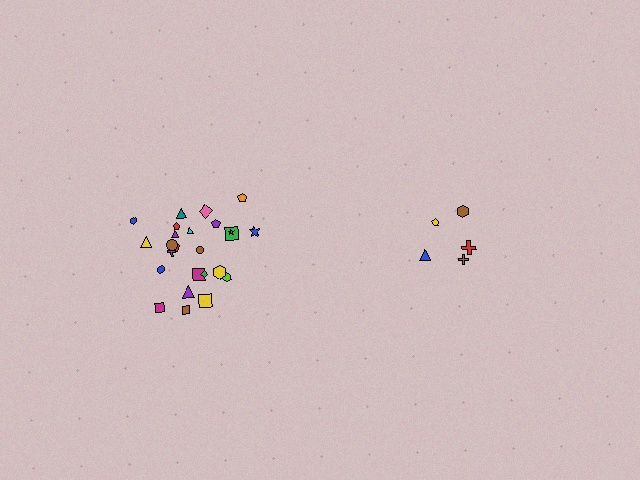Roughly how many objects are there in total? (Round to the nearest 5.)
Roughly 30 objects in total.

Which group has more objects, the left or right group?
The left group.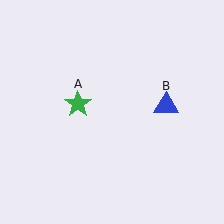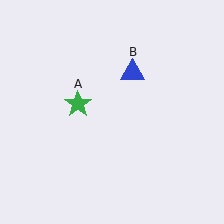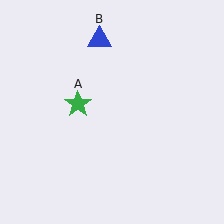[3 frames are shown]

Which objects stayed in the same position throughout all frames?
Green star (object A) remained stationary.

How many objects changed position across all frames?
1 object changed position: blue triangle (object B).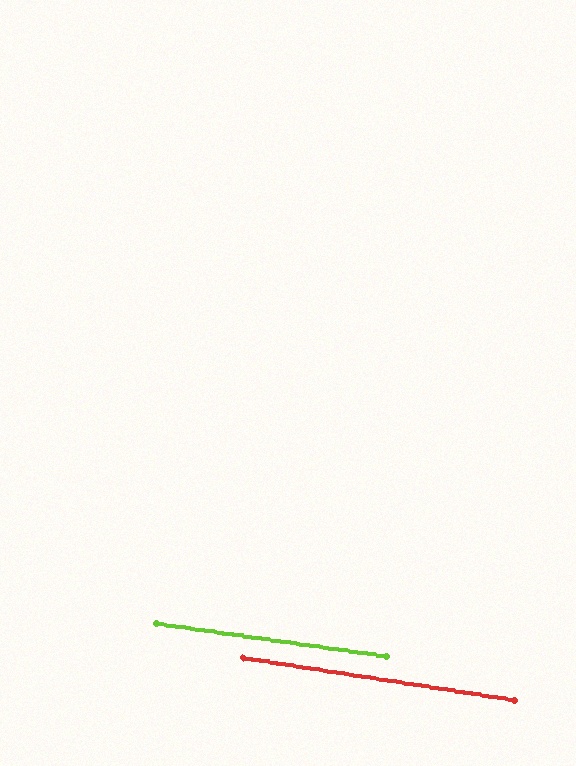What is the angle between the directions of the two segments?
Approximately 1 degree.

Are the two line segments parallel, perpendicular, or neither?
Parallel — their directions differ by only 1.0°.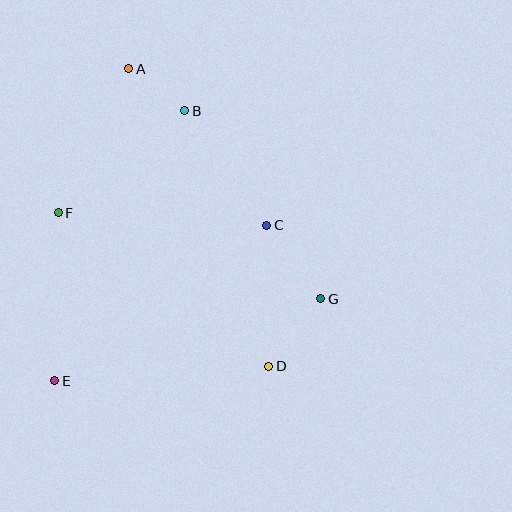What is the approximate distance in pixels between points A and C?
The distance between A and C is approximately 209 pixels.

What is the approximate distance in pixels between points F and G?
The distance between F and G is approximately 276 pixels.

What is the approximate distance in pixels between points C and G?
The distance between C and G is approximately 91 pixels.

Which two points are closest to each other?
Points A and B are closest to each other.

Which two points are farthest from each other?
Points A and D are farthest from each other.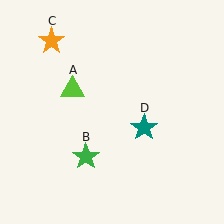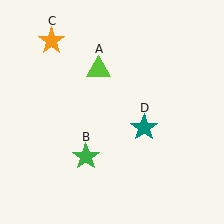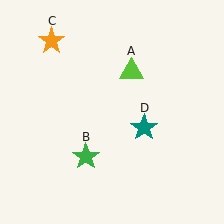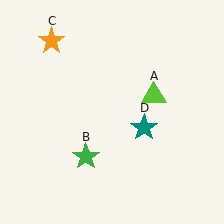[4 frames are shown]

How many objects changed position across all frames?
1 object changed position: lime triangle (object A).